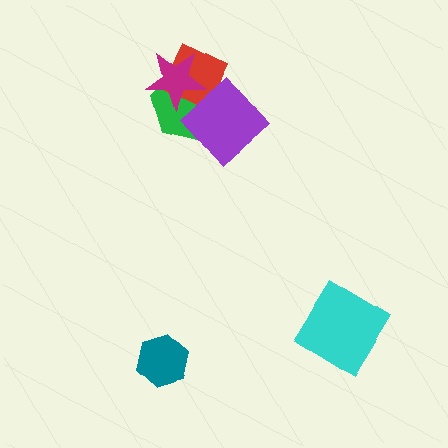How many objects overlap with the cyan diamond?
0 objects overlap with the cyan diamond.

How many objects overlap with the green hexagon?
3 objects overlap with the green hexagon.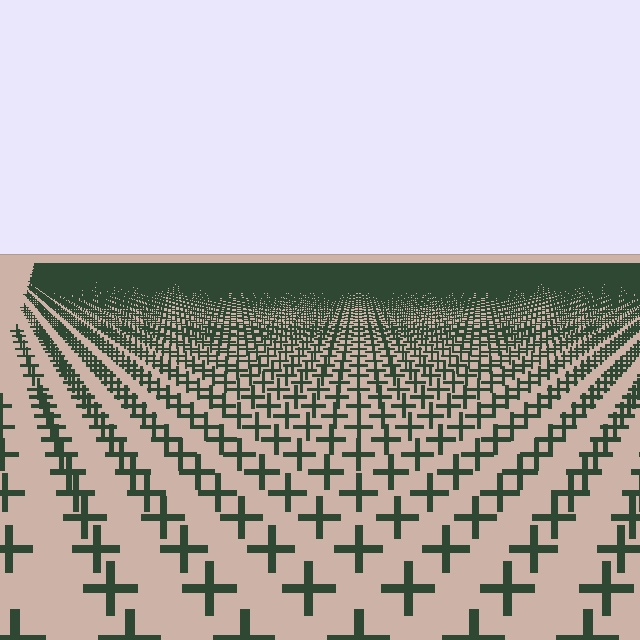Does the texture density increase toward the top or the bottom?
Density increases toward the top.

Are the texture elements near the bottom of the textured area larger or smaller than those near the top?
Larger. Near the bottom, elements are closer to the viewer and appear at a bigger on-screen size.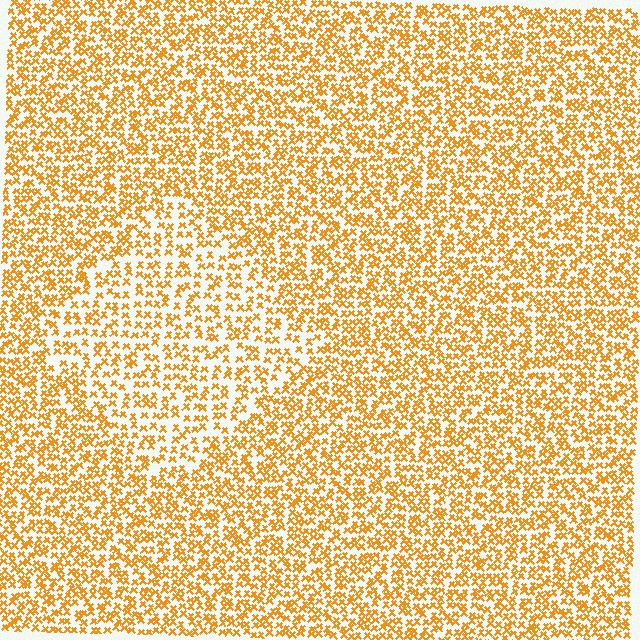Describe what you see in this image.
The image contains small orange elements arranged at two different densities. A diamond-shaped region is visible where the elements are less densely packed than the surrounding area.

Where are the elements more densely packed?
The elements are more densely packed outside the diamond boundary.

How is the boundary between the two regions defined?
The boundary is defined by a change in element density (approximately 1.6x ratio). All elements are the same color, size, and shape.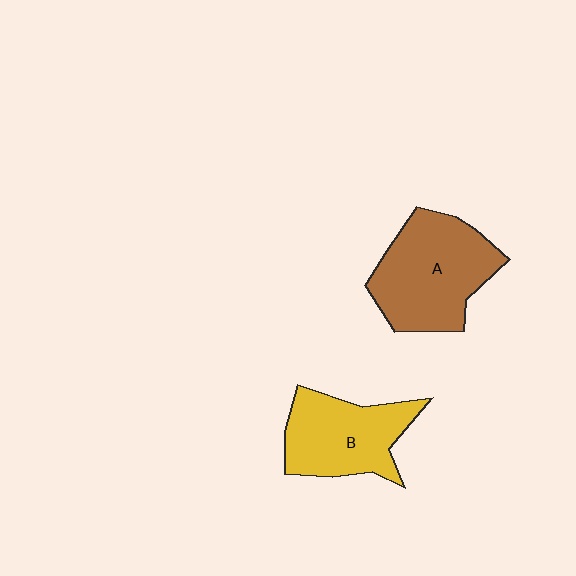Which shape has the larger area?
Shape A (brown).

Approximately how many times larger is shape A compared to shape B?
Approximately 1.2 times.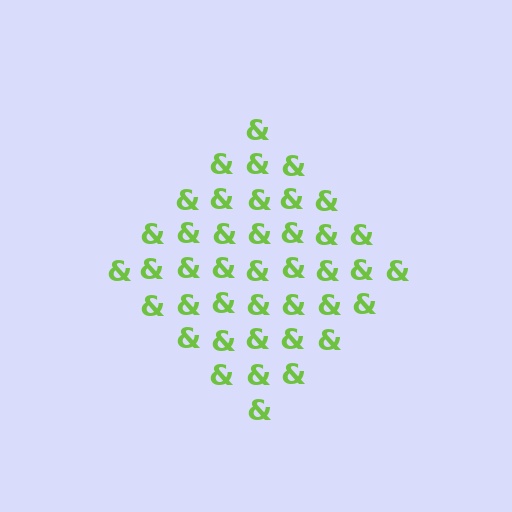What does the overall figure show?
The overall figure shows a diamond.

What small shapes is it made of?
It is made of small ampersands.